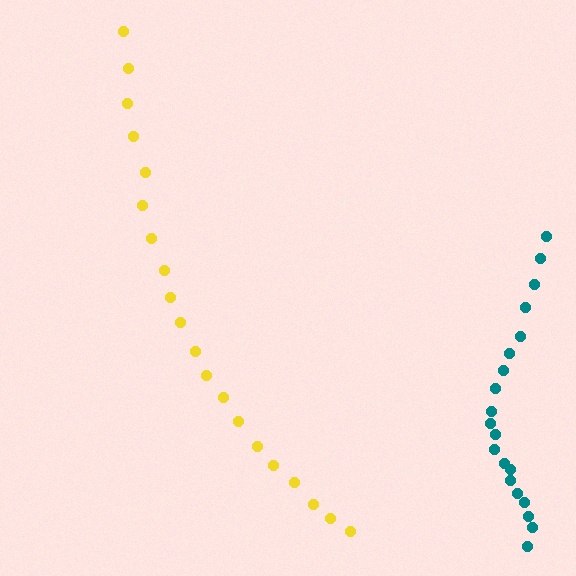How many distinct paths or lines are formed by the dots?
There are 2 distinct paths.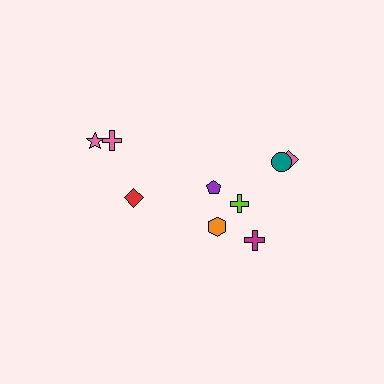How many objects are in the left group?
There are 3 objects.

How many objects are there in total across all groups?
There are 9 objects.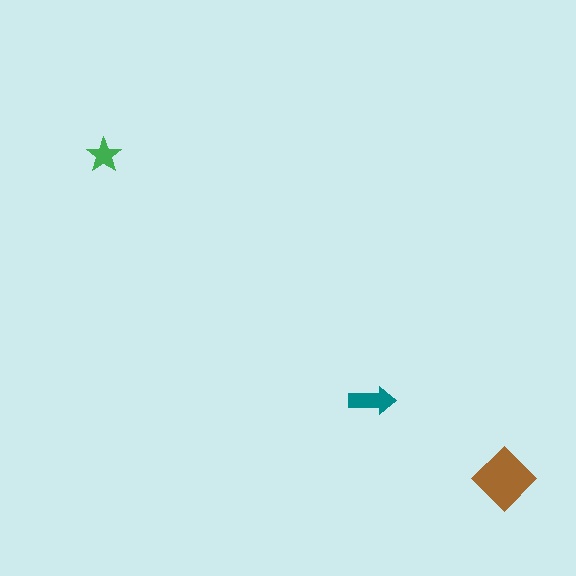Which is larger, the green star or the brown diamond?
The brown diamond.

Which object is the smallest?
The green star.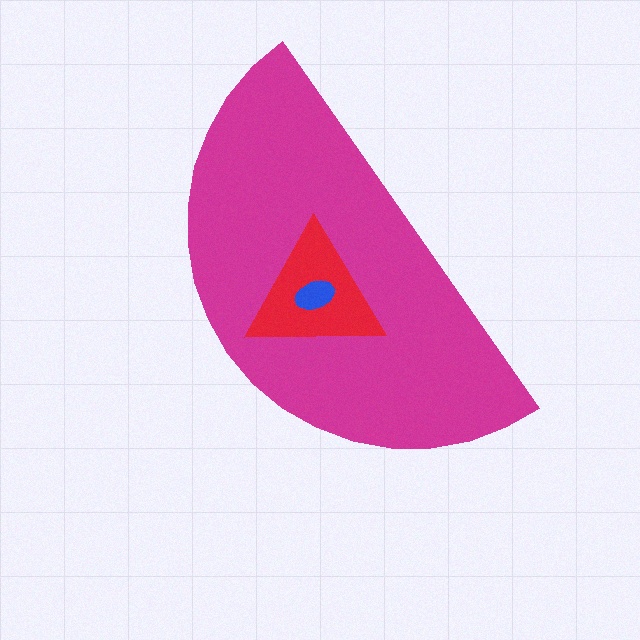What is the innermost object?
The blue ellipse.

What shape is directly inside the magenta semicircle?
The red triangle.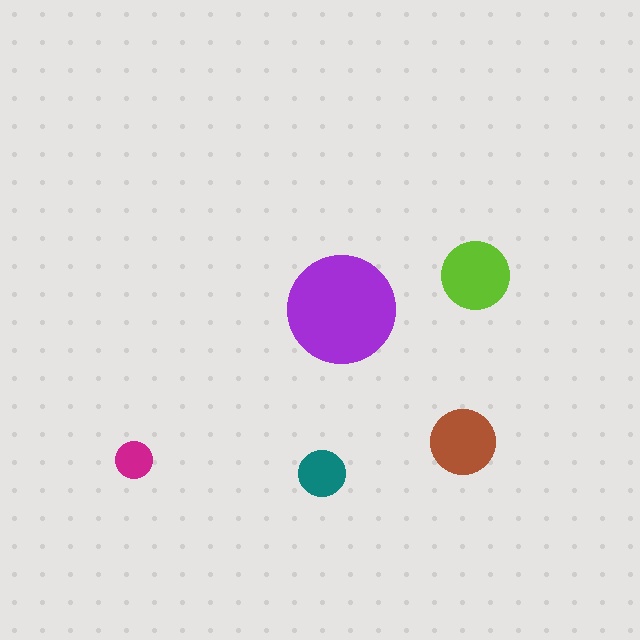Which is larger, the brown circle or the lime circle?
The lime one.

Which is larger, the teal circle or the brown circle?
The brown one.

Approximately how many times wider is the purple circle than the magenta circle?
About 3 times wider.